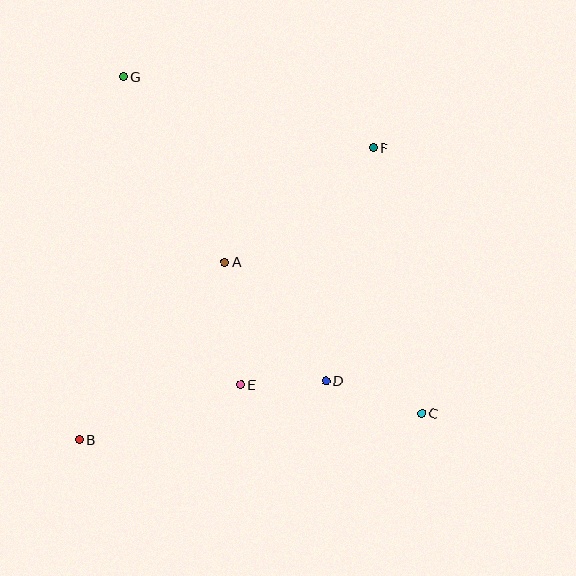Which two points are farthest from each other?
Points C and G are farthest from each other.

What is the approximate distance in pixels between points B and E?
The distance between B and E is approximately 171 pixels.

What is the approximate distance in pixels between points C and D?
The distance between C and D is approximately 101 pixels.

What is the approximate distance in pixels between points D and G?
The distance between D and G is approximately 366 pixels.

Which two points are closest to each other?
Points D and E are closest to each other.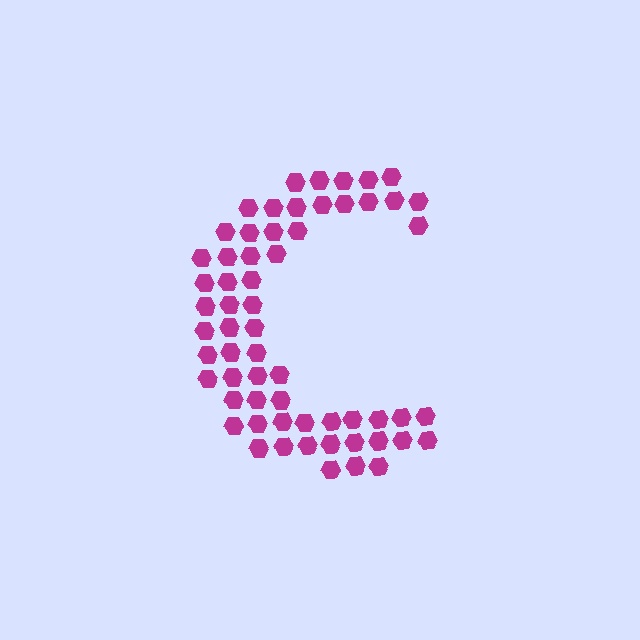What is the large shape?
The large shape is the letter C.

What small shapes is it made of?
It is made of small hexagons.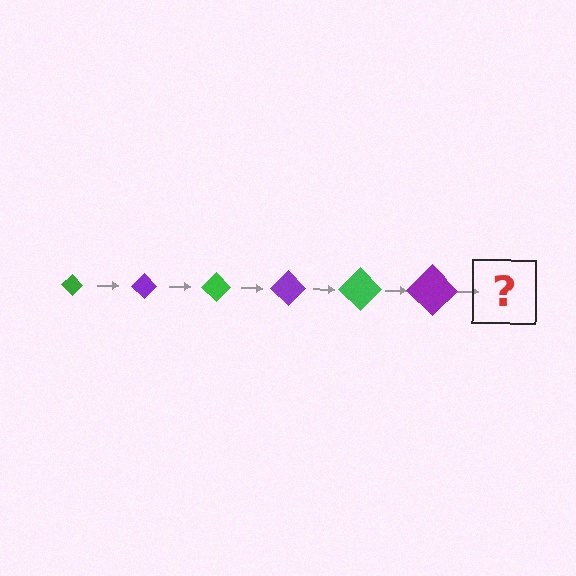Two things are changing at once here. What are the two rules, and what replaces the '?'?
The two rules are that the diamond grows larger each step and the color cycles through green and purple. The '?' should be a green diamond, larger than the previous one.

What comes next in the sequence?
The next element should be a green diamond, larger than the previous one.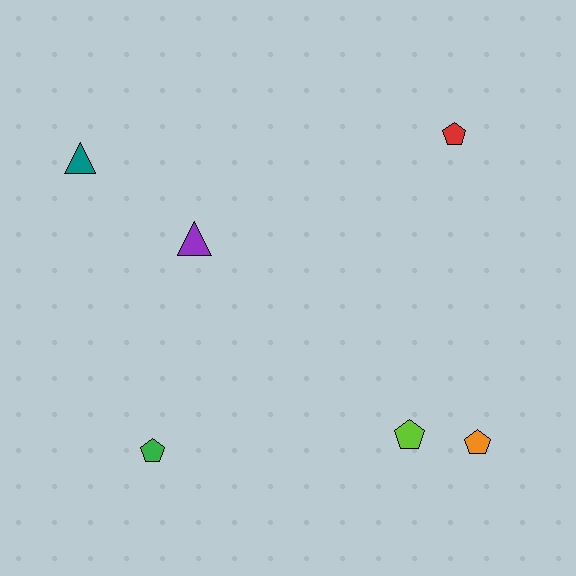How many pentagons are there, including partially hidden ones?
There are 4 pentagons.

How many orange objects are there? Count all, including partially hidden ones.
There is 1 orange object.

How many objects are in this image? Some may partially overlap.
There are 6 objects.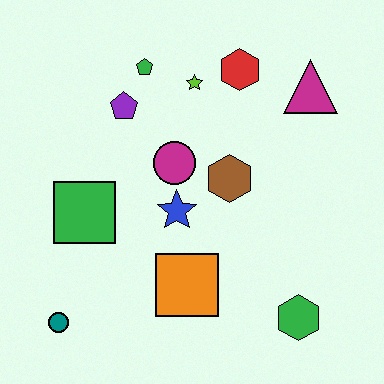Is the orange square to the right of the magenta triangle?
No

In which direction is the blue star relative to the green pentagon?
The blue star is below the green pentagon.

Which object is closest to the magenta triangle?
The red hexagon is closest to the magenta triangle.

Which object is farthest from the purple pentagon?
The green hexagon is farthest from the purple pentagon.